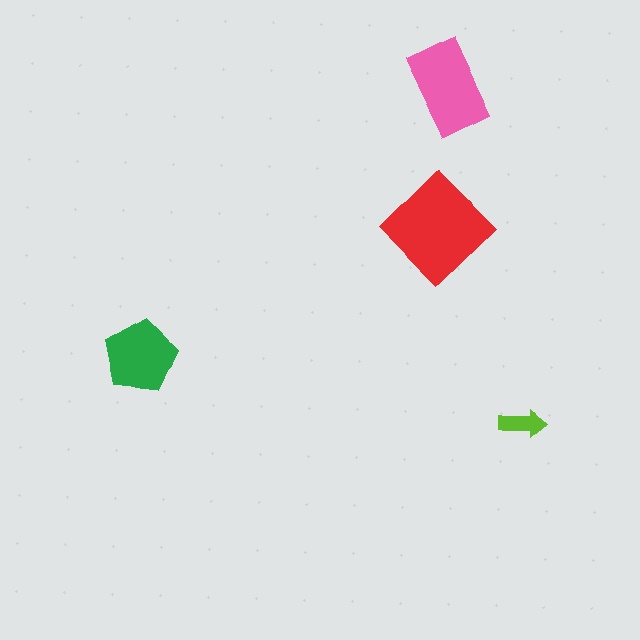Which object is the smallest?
The lime arrow.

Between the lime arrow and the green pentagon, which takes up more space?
The green pentagon.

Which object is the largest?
The red diamond.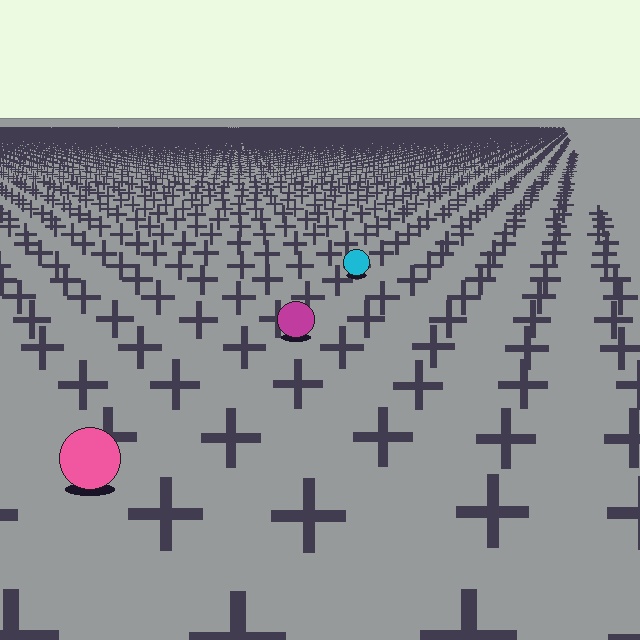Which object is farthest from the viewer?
The cyan circle is farthest from the viewer. It appears smaller and the ground texture around it is denser.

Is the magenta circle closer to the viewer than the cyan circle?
Yes. The magenta circle is closer — you can tell from the texture gradient: the ground texture is coarser near it.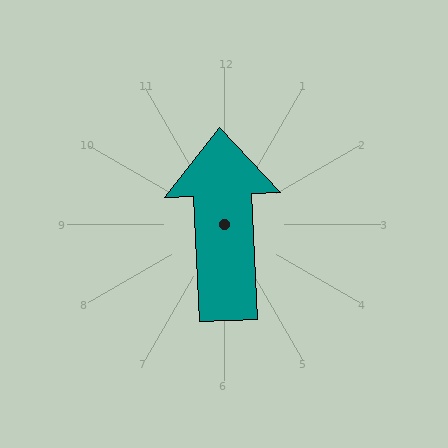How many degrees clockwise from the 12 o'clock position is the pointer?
Approximately 357 degrees.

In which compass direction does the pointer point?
North.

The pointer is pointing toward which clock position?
Roughly 12 o'clock.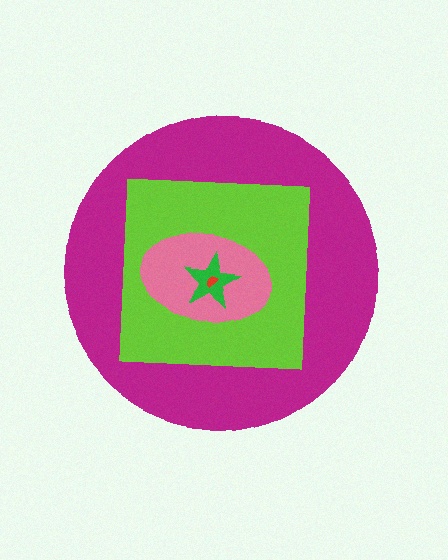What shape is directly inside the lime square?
The pink ellipse.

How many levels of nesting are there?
5.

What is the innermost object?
The red semicircle.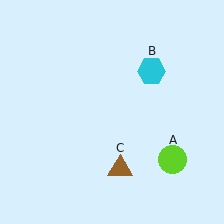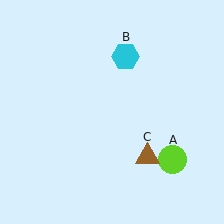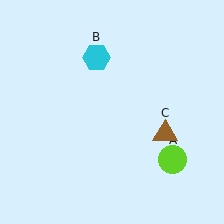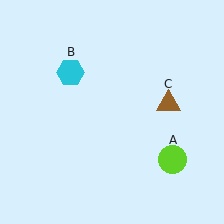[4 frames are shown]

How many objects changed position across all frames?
2 objects changed position: cyan hexagon (object B), brown triangle (object C).